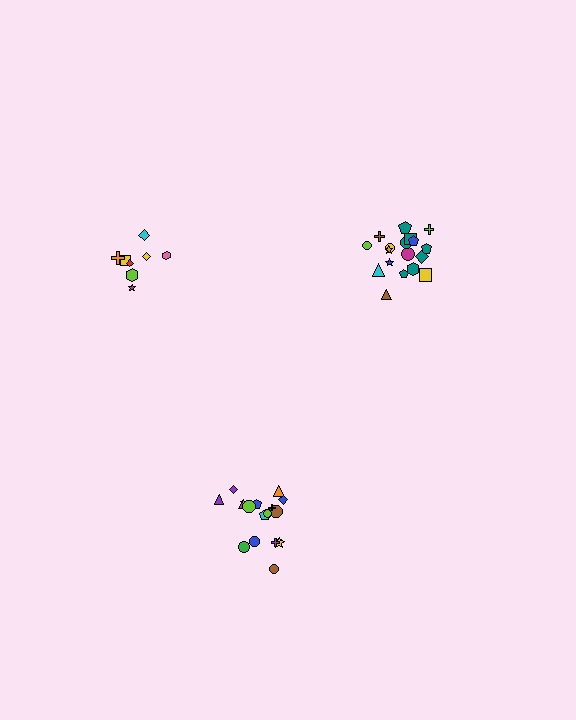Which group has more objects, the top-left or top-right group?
The top-right group.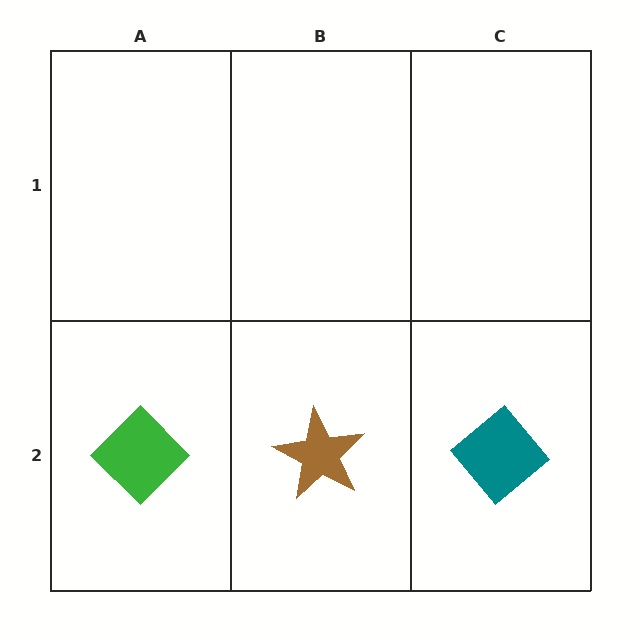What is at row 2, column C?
A teal diamond.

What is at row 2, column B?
A brown star.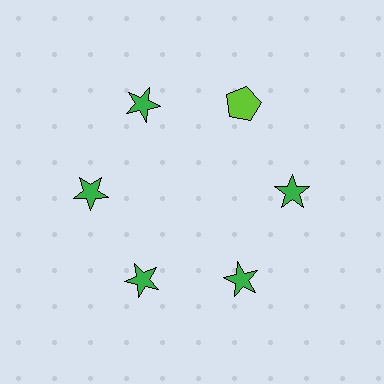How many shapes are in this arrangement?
There are 6 shapes arranged in a ring pattern.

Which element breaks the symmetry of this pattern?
The lime pentagon at roughly the 1 o'clock position breaks the symmetry. All other shapes are green stars.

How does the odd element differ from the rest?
It differs in both color (lime instead of green) and shape (pentagon instead of star).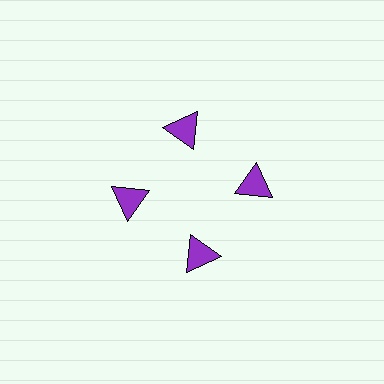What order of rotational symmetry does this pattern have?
This pattern has 4-fold rotational symmetry.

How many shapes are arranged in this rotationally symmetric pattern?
There are 4 shapes, arranged in 4 groups of 1.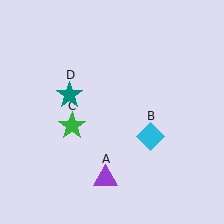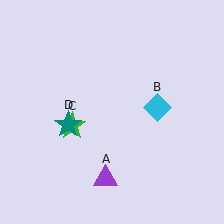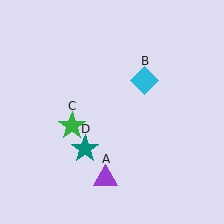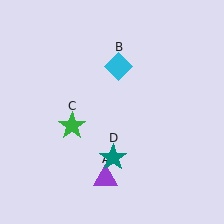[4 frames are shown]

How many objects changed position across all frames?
2 objects changed position: cyan diamond (object B), teal star (object D).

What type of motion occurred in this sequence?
The cyan diamond (object B), teal star (object D) rotated counterclockwise around the center of the scene.